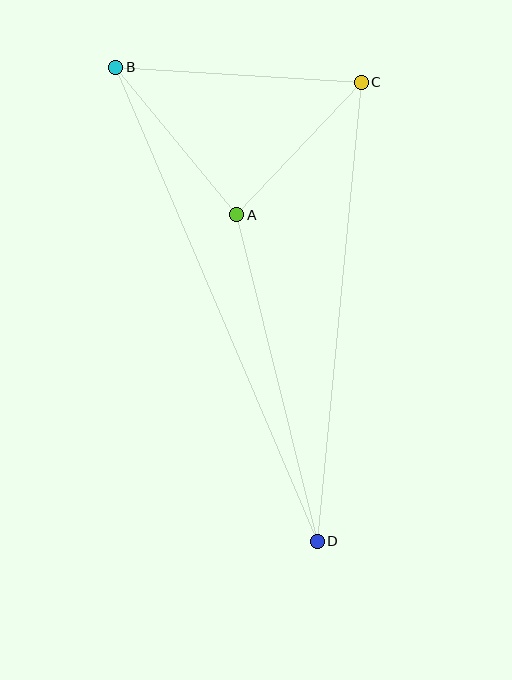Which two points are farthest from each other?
Points B and D are farthest from each other.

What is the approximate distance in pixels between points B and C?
The distance between B and C is approximately 246 pixels.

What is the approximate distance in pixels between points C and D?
The distance between C and D is approximately 461 pixels.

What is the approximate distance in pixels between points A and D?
The distance between A and D is approximately 336 pixels.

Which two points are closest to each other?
Points A and C are closest to each other.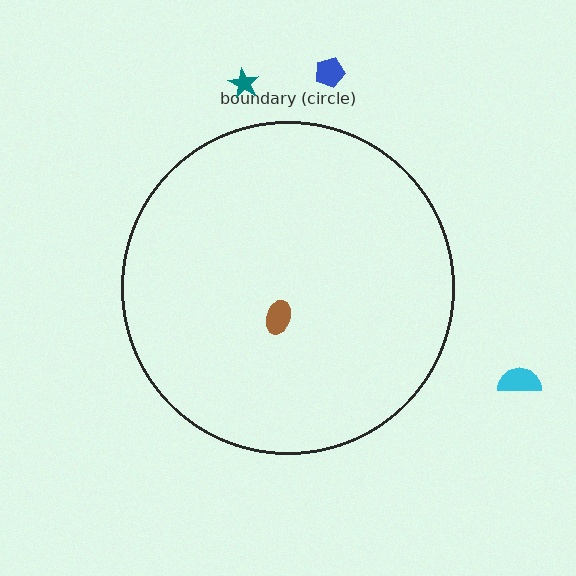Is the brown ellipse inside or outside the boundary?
Inside.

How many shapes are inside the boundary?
1 inside, 3 outside.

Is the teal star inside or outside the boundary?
Outside.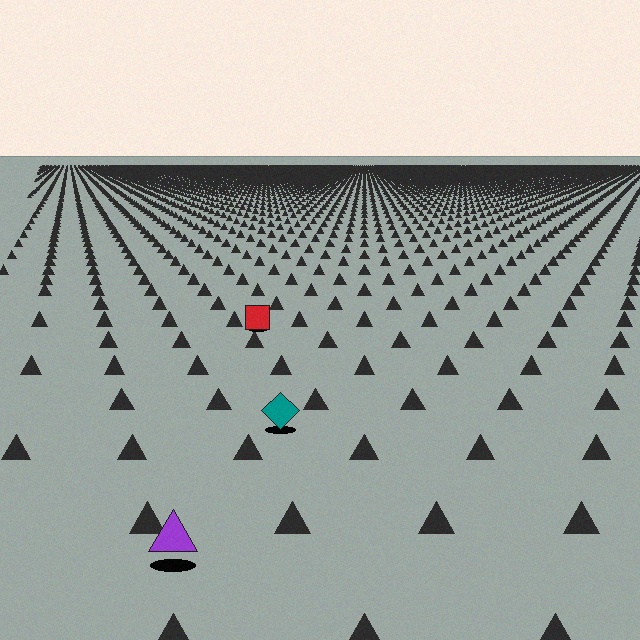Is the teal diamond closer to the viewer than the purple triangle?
No. The purple triangle is closer — you can tell from the texture gradient: the ground texture is coarser near it.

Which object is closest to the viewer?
The purple triangle is closest. The texture marks near it are larger and more spread out.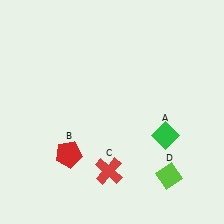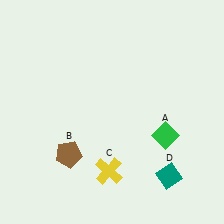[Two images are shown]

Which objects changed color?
B changed from red to brown. C changed from red to yellow. D changed from lime to teal.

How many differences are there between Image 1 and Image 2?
There are 3 differences between the two images.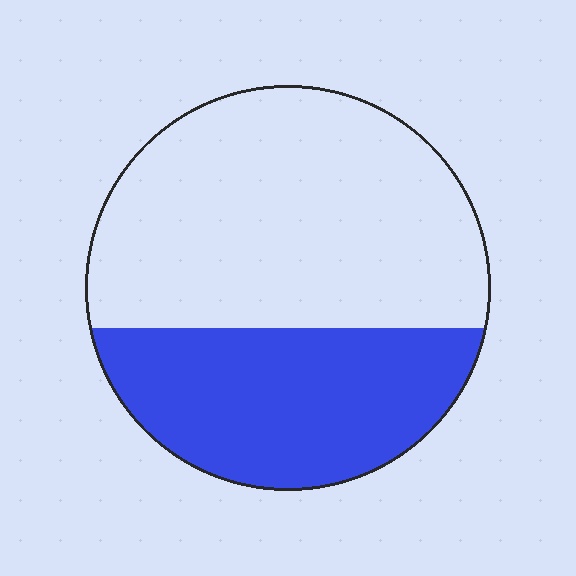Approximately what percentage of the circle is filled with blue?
Approximately 40%.